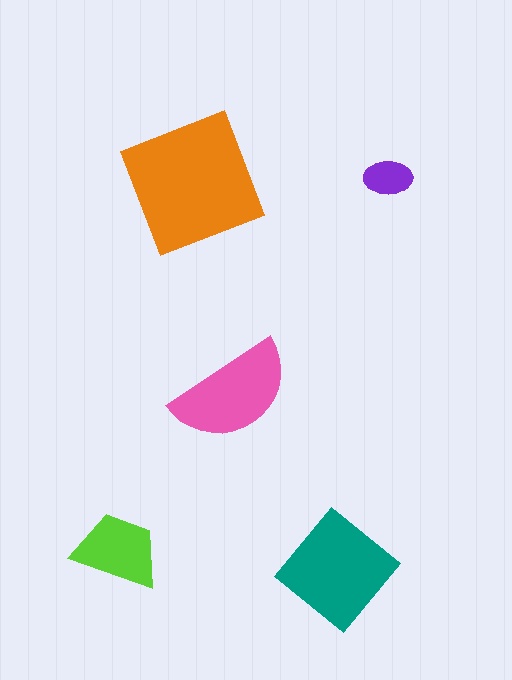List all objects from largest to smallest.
The orange square, the teal diamond, the pink semicircle, the lime trapezoid, the purple ellipse.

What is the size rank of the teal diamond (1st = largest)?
2nd.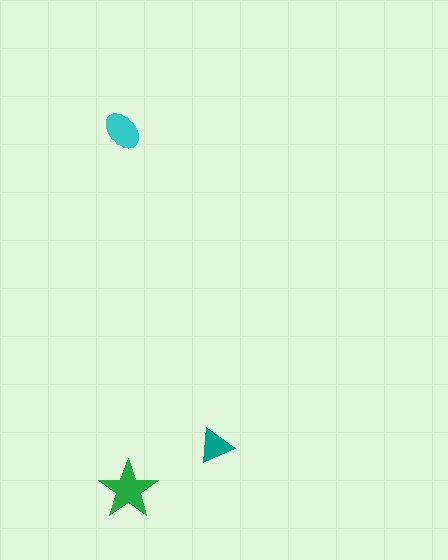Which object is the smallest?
The teal triangle.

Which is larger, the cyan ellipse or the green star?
The green star.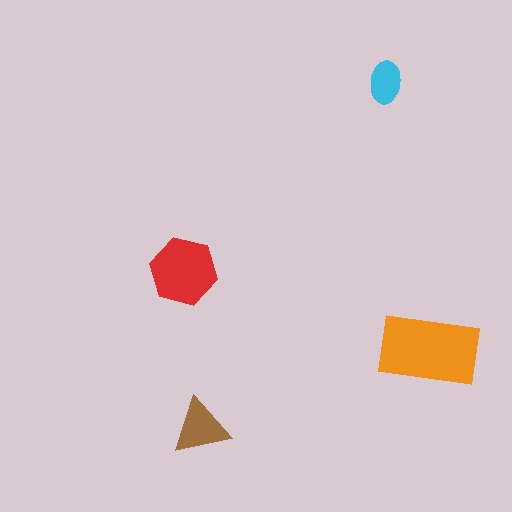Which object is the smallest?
The cyan ellipse.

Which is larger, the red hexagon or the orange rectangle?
The orange rectangle.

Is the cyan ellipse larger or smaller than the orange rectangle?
Smaller.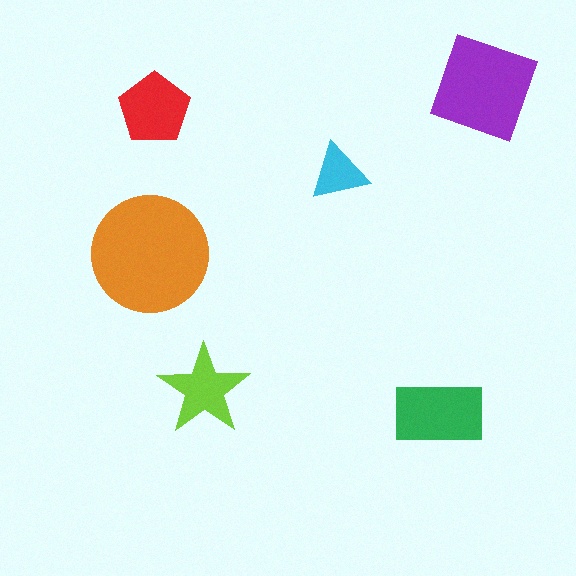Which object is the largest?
The orange circle.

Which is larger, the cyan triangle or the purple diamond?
The purple diamond.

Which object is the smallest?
The cyan triangle.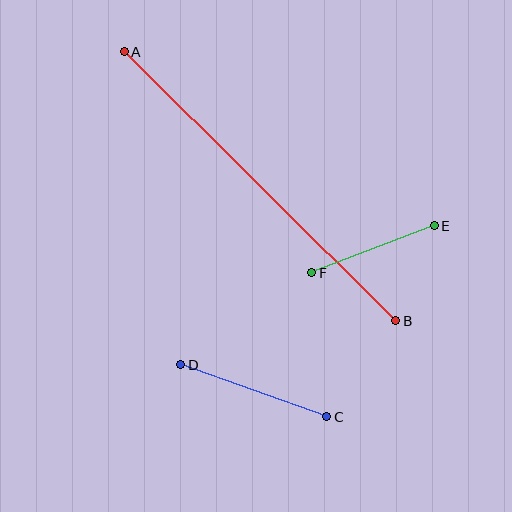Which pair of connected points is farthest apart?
Points A and B are farthest apart.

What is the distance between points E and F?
The distance is approximately 131 pixels.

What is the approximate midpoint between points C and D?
The midpoint is at approximately (254, 391) pixels.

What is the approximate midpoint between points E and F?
The midpoint is at approximately (373, 249) pixels.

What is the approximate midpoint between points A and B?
The midpoint is at approximately (260, 186) pixels.